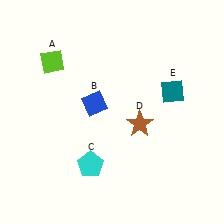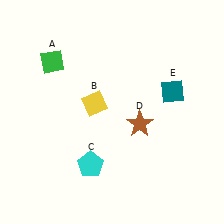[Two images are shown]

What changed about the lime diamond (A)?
In Image 1, A is lime. In Image 2, it changed to green.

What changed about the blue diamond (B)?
In Image 1, B is blue. In Image 2, it changed to yellow.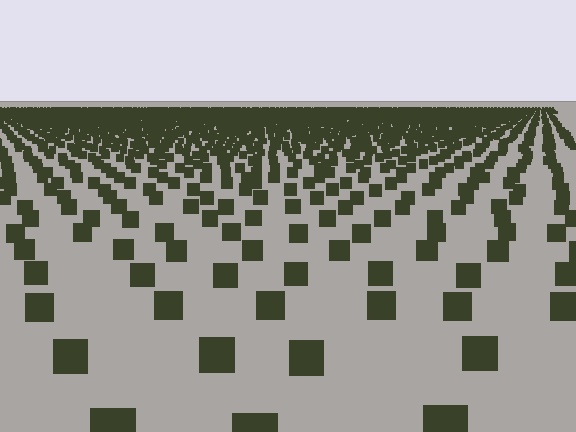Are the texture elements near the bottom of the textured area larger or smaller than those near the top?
Larger. Near the bottom, elements are closer to the viewer and appear at a bigger on-screen size.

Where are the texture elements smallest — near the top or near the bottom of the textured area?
Near the top.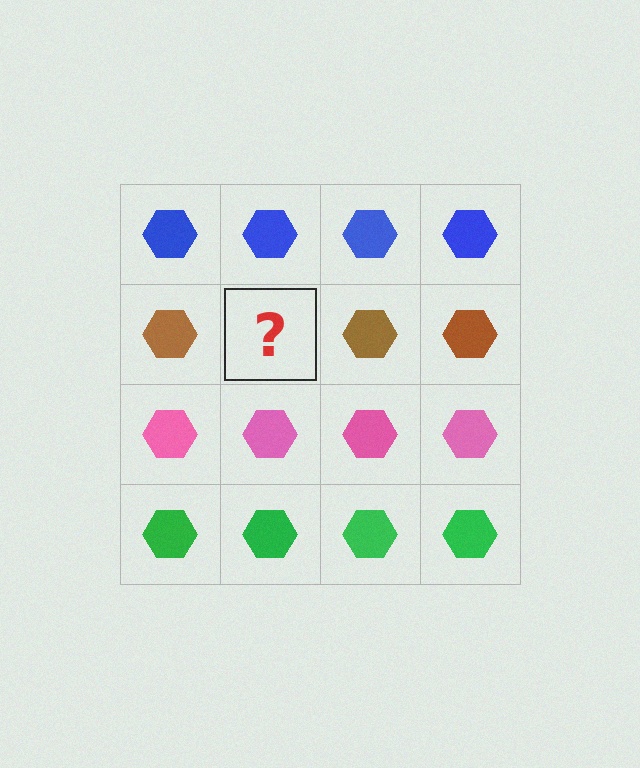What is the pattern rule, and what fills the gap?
The rule is that each row has a consistent color. The gap should be filled with a brown hexagon.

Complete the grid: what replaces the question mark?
The question mark should be replaced with a brown hexagon.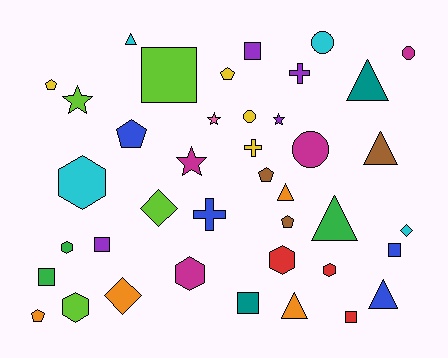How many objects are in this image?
There are 40 objects.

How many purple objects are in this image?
There are 4 purple objects.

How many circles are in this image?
There are 4 circles.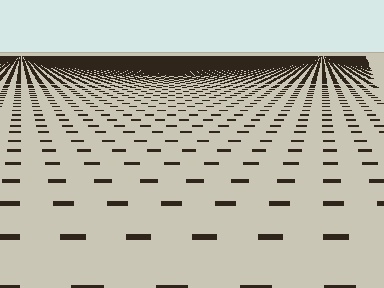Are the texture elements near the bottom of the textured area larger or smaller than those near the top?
Larger. Near the bottom, elements are closer to the viewer and appear at a bigger on-screen size.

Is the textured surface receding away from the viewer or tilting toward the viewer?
The surface is receding away from the viewer. Texture elements get smaller and denser toward the top.